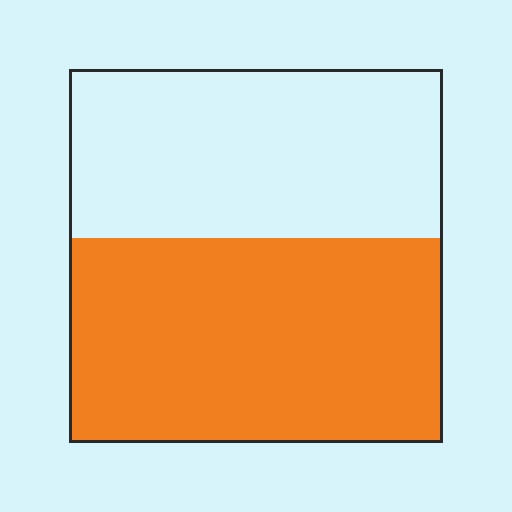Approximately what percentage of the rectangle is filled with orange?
Approximately 55%.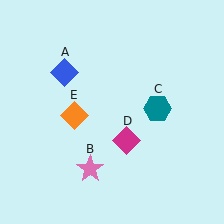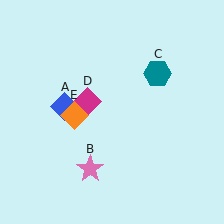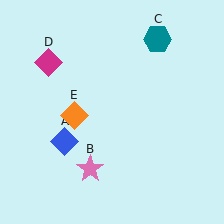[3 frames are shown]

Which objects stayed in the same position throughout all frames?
Pink star (object B) and orange diamond (object E) remained stationary.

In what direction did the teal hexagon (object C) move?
The teal hexagon (object C) moved up.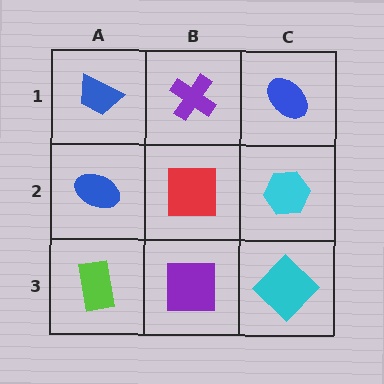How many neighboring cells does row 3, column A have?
2.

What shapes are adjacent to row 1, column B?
A red square (row 2, column B), a blue trapezoid (row 1, column A), a blue ellipse (row 1, column C).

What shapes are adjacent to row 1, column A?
A blue ellipse (row 2, column A), a purple cross (row 1, column B).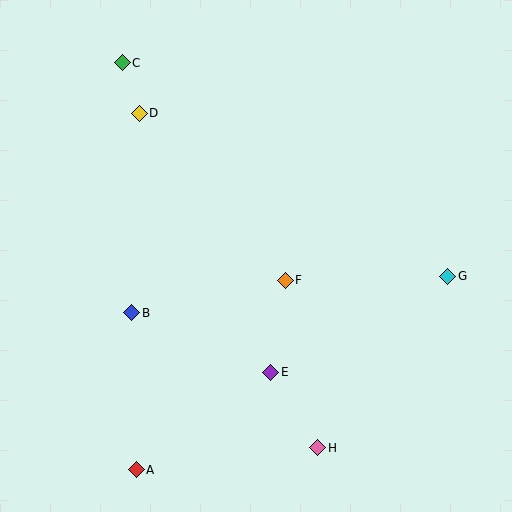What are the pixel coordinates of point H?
Point H is at (318, 448).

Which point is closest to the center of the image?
Point F at (285, 280) is closest to the center.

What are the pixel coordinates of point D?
Point D is at (139, 113).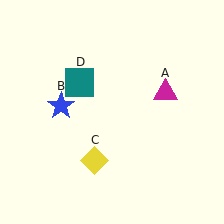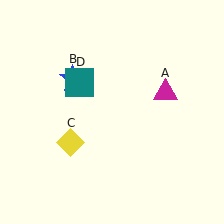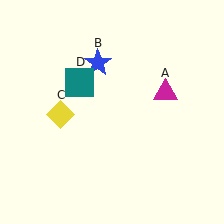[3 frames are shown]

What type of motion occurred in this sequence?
The blue star (object B), yellow diamond (object C) rotated clockwise around the center of the scene.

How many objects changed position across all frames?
2 objects changed position: blue star (object B), yellow diamond (object C).